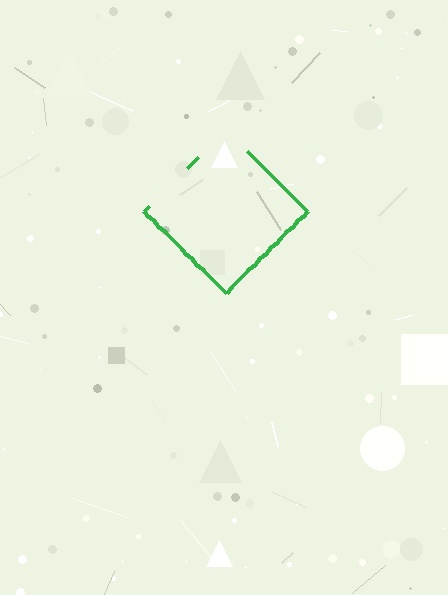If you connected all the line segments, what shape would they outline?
They would outline a diamond.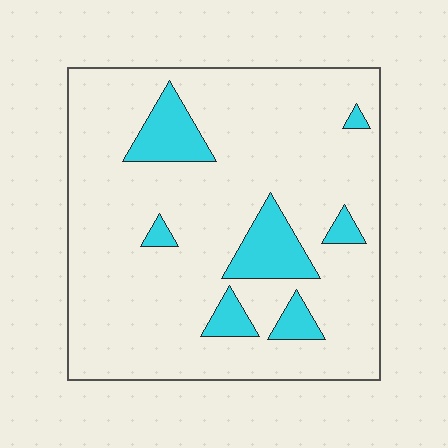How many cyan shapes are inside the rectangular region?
7.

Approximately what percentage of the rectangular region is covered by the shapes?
Approximately 15%.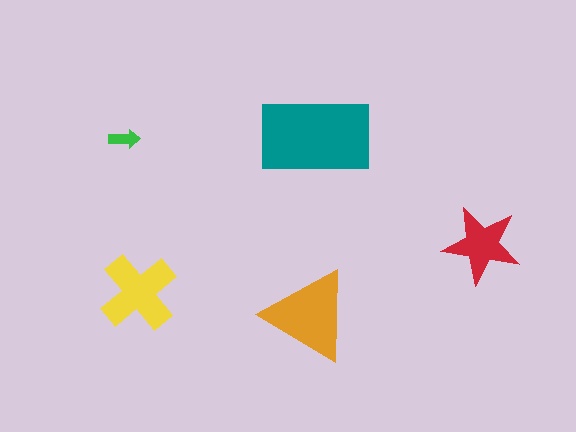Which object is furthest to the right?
The red star is rightmost.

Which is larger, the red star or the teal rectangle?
The teal rectangle.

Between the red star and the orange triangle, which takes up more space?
The orange triangle.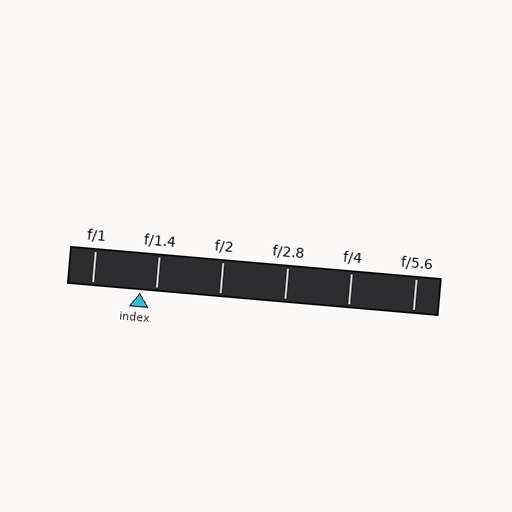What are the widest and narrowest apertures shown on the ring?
The widest aperture shown is f/1 and the narrowest is f/5.6.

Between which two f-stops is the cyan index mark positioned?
The index mark is between f/1 and f/1.4.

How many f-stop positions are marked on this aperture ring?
There are 6 f-stop positions marked.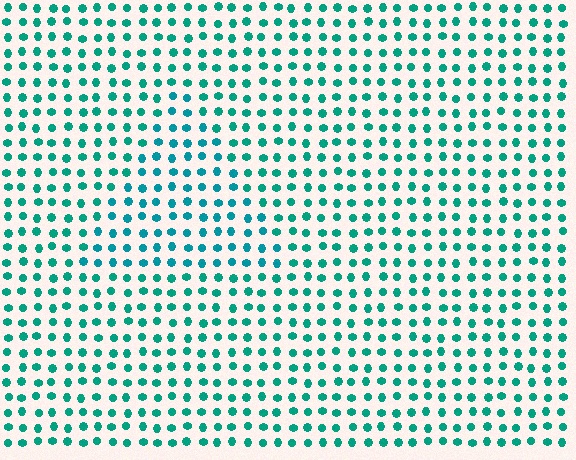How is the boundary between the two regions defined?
The boundary is defined purely by a slight shift in hue (about 16 degrees). Spacing, size, and orientation are identical on both sides.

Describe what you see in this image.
The image is filled with small teal elements in a uniform arrangement. A triangle-shaped region is visible where the elements are tinted to a slightly different hue, forming a subtle color boundary.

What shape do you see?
I see a triangle.